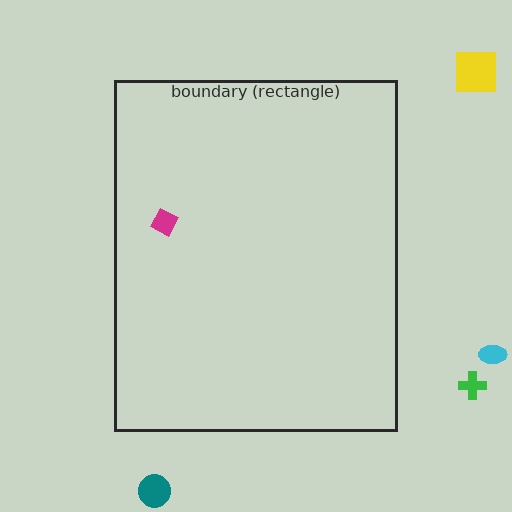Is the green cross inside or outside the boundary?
Outside.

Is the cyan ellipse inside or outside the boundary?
Outside.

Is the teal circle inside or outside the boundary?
Outside.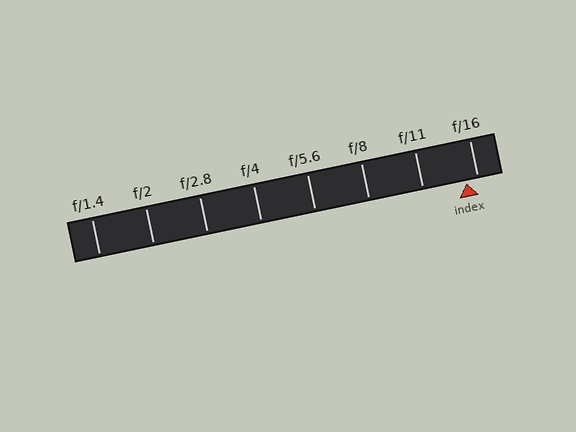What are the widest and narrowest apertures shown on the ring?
The widest aperture shown is f/1.4 and the narrowest is f/16.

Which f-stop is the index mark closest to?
The index mark is closest to f/16.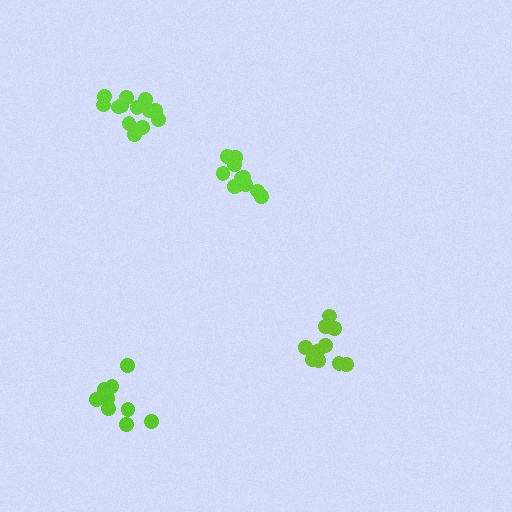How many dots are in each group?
Group 1: 9 dots, Group 2: 11 dots, Group 3: 11 dots, Group 4: 13 dots (44 total).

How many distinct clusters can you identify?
There are 4 distinct clusters.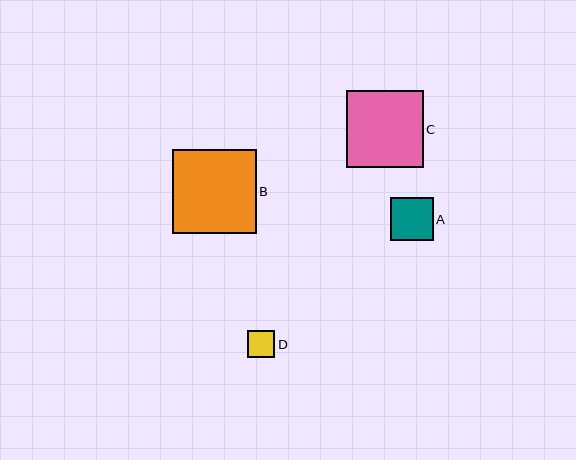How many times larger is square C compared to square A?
Square C is approximately 1.8 times the size of square A.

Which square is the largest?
Square B is the largest with a size of approximately 84 pixels.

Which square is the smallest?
Square D is the smallest with a size of approximately 27 pixels.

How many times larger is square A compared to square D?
Square A is approximately 1.6 times the size of square D.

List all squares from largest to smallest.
From largest to smallest: B, C, A, D.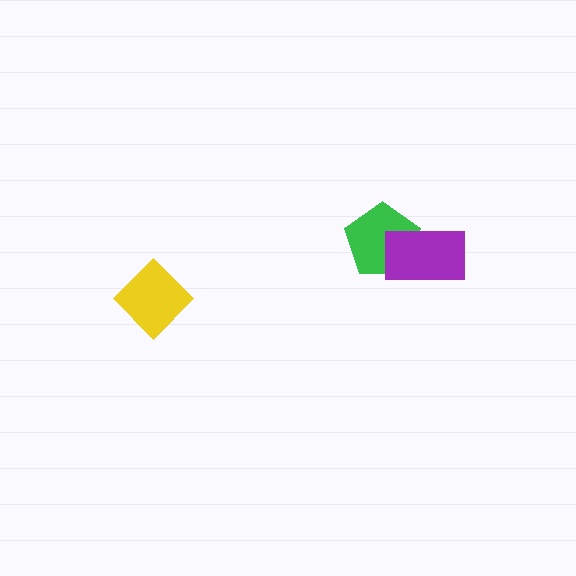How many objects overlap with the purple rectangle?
1 object overlaps with the purple rectangle.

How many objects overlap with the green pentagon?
1 object overlaps with the green pentagon.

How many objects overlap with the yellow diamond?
0 objects overlap with the yellow diamond.